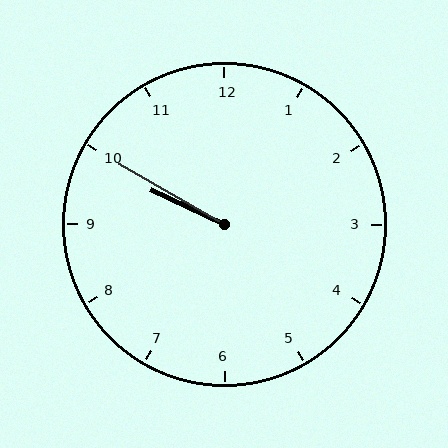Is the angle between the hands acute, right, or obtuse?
It is acute.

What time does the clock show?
9:50.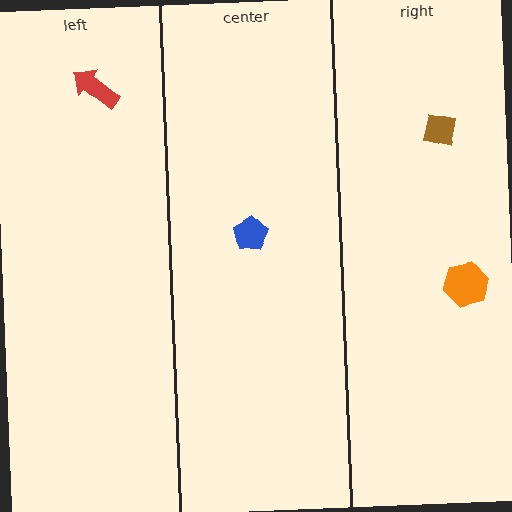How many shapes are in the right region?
2.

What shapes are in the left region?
The red arrow.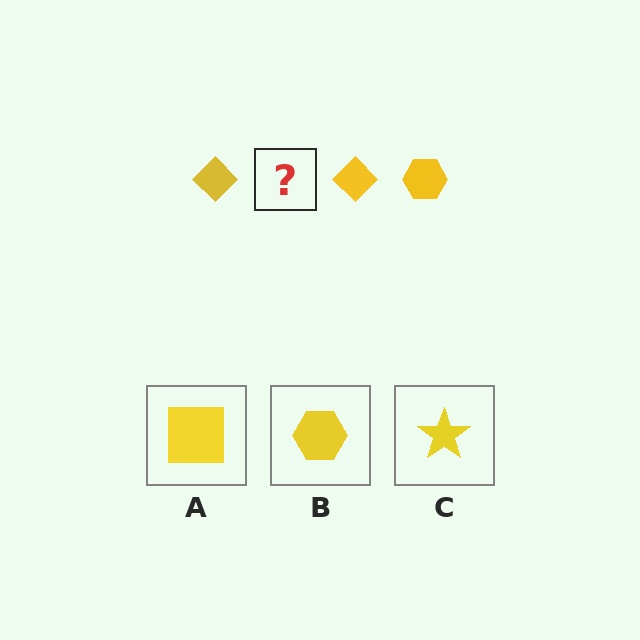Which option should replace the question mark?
Option B.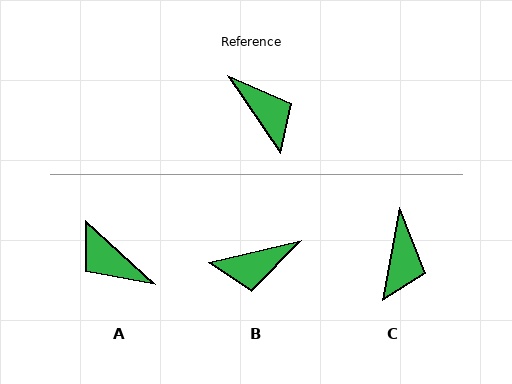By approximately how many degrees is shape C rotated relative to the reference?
Approximately 45 degrees clockwise.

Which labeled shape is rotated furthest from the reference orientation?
A, about 167 degrees away.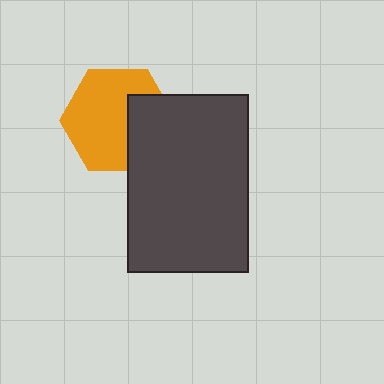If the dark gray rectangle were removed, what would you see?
You would see the complete orange hexagon.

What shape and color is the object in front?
The object in front is a dark gray rectangle.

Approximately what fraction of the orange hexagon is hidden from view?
Roughly 32% of the orange hexagon is hidden behind the dark gray rectangle.